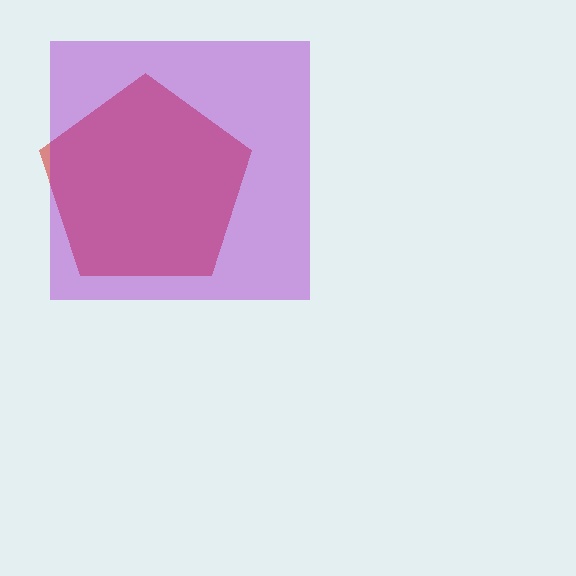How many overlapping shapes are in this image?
There are 2 overlapping shapes in the image.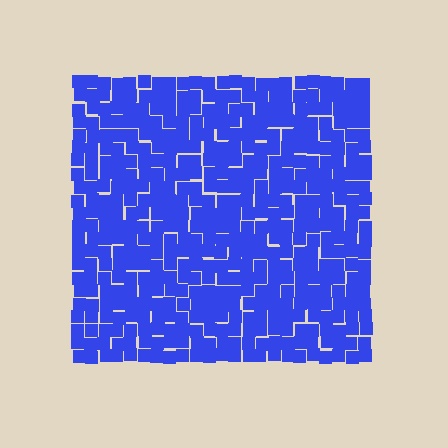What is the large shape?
The large shape is a square.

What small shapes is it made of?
It is made of small squares.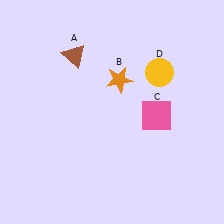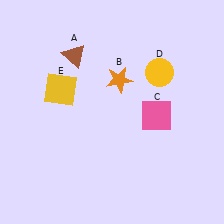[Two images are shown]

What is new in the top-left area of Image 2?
A yellow square (E) was added in the top-left area of Image 2.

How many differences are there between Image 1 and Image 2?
There is 1 difference between the two images.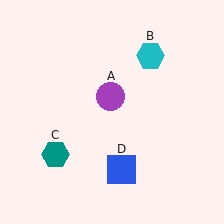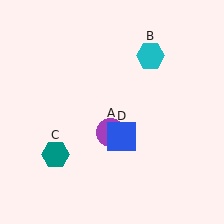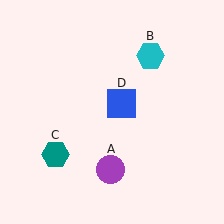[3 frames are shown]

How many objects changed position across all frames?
2 objects changed position: purple circle (object A), blue square (object D).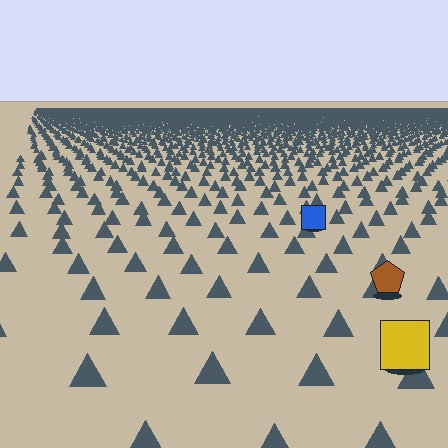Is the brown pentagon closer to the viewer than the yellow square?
No. The yellow square is closer — you can tell from the texture gradient: the ground texture is coarser near it.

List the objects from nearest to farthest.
From nearest to farthest: the yellow square, the brown pentagon, the blue square.